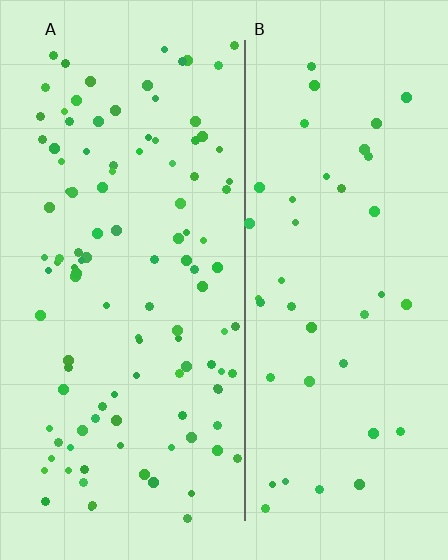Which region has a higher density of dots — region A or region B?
A (the left).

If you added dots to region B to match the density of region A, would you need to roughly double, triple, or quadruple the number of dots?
Approximately triple.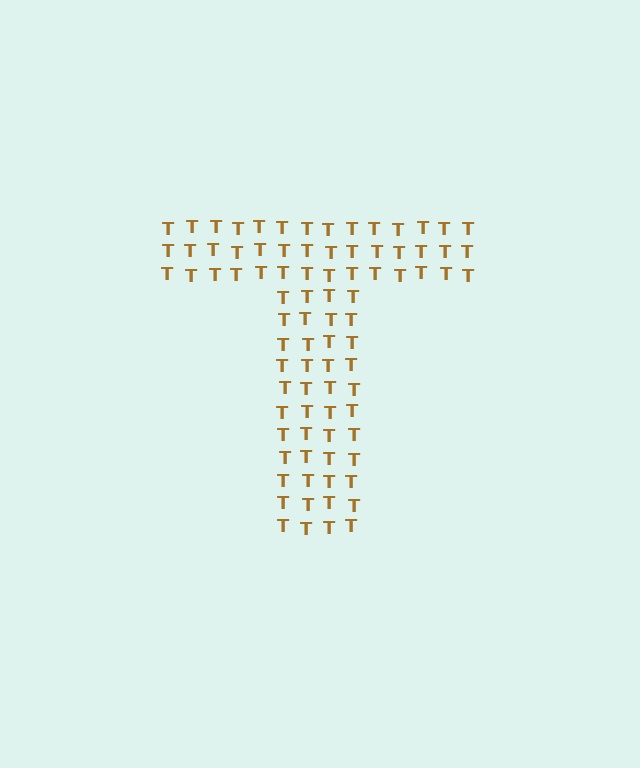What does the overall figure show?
The overall figure shows the letter T.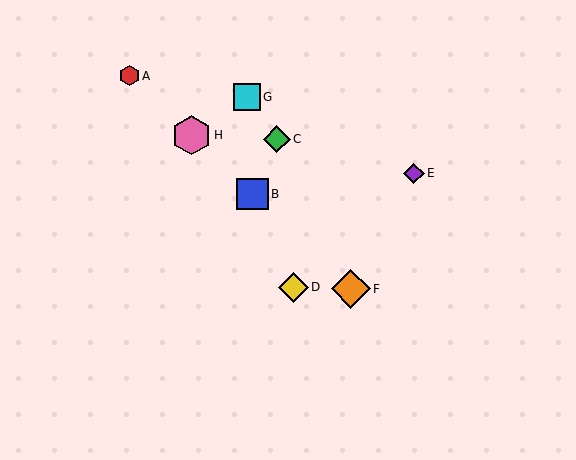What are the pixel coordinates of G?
Object G is at (247, 97).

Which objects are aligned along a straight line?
Objects A, B, F, H are aligned along a straight line.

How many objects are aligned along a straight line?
4 objects (A, B, F, H) are aligned along a straight line.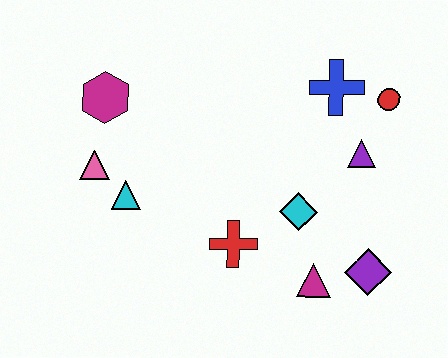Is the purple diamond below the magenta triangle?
No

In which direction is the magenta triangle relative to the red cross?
The magenta triangle is to the right of the red cross.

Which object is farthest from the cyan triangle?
The red circle is farthest from the cyan triangle.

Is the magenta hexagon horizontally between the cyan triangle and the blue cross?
No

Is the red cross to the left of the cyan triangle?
No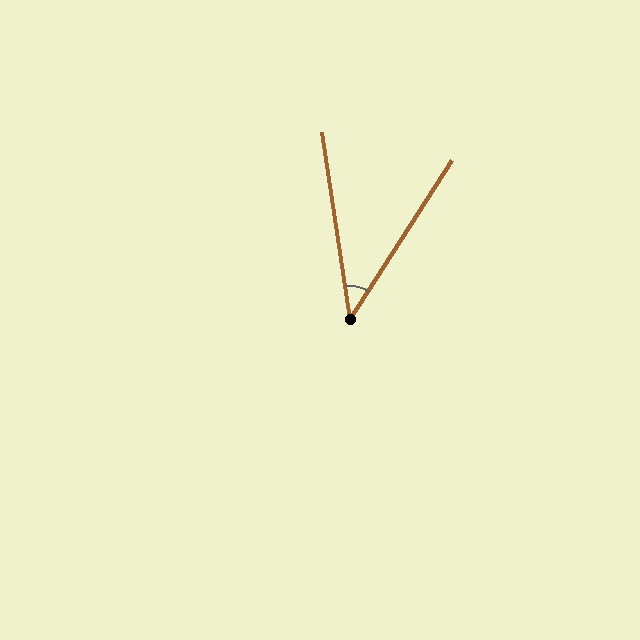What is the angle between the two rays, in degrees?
Approximately 41 degrees.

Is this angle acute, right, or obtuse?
It is acute.